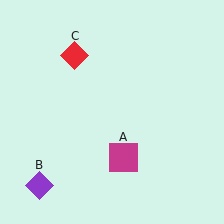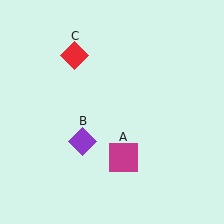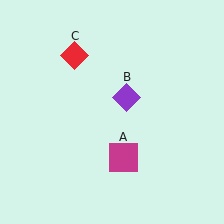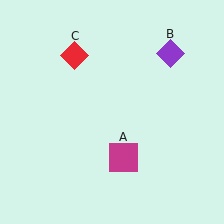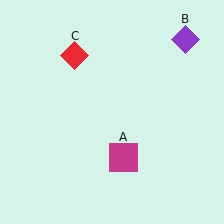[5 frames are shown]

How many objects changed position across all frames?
1 object changed position: purple diamond (object B).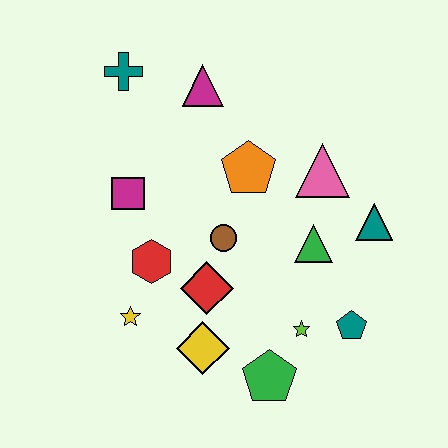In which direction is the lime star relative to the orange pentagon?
The lime star is below the orange pentagon.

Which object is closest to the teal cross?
The magenta triangle is closest to the teal cross.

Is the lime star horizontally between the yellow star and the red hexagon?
No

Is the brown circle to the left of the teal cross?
No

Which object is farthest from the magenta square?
The teal pentagon is farthest from the magenta square.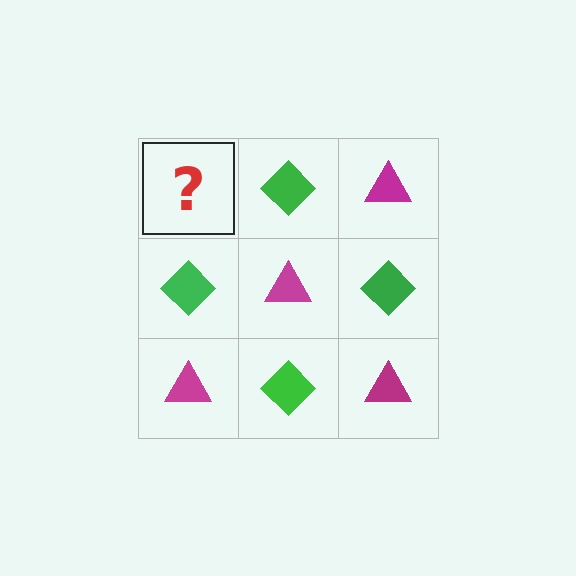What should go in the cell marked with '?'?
The missing cell should contain a magenta triangle.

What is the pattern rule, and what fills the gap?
The rule is that it alternates magenta triangle and green diamond in a checkerboard pattern. The gap should be filled with a magenta triangle.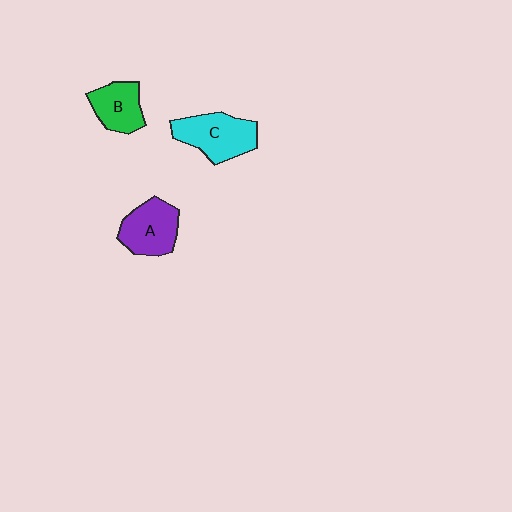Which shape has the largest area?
Shape C (cyan).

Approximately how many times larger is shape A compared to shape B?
Approximately 1.2 times.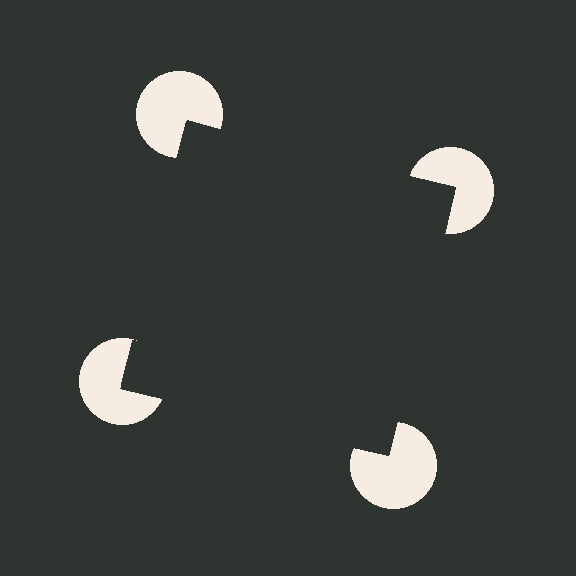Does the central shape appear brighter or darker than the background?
It typically appears slightly darker than the background, even though no actual brightness change is drawn.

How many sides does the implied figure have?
4 sides.